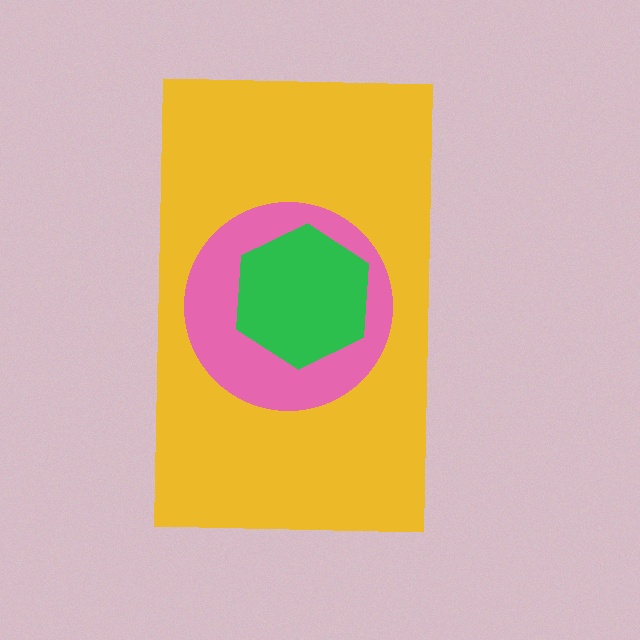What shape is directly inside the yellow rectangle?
The pink circle.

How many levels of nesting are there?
3.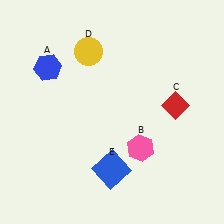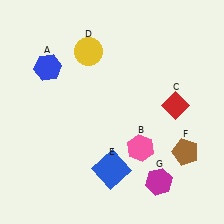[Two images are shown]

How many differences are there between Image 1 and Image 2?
There are 2 differences between the two images.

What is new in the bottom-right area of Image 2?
A magenta hexagon (G) was added in the bottom-right area of Image 2.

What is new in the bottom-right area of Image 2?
A brown pentagon (F) was added in the bottom-right area of Image 2.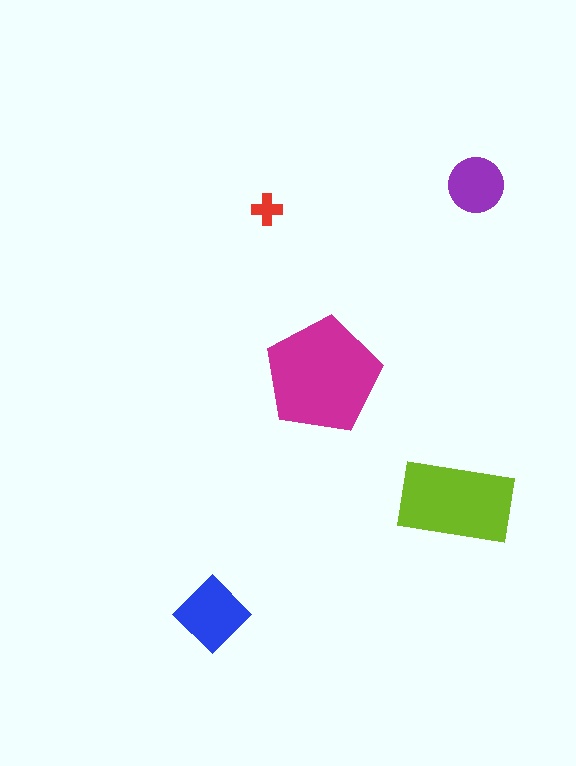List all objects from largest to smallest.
The magenta pentagon, the lime rectangle, the blue diamond, the purple circle, the red cross.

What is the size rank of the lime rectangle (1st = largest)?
2nd.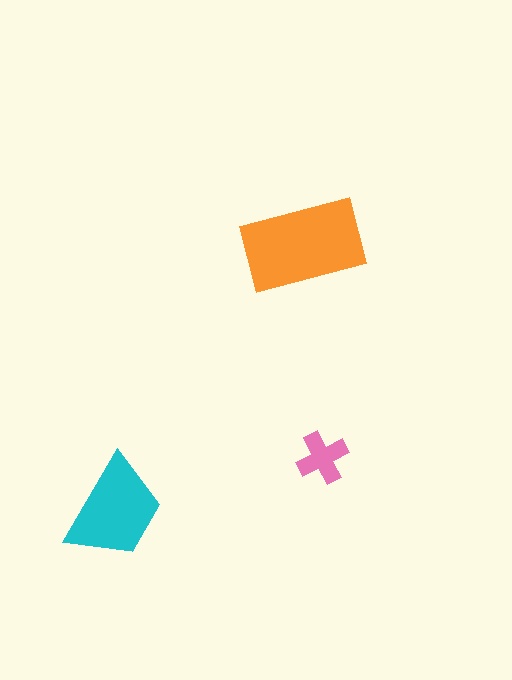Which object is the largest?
The orange rectangle.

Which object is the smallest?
The pink cross.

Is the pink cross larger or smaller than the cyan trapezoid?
Smaller.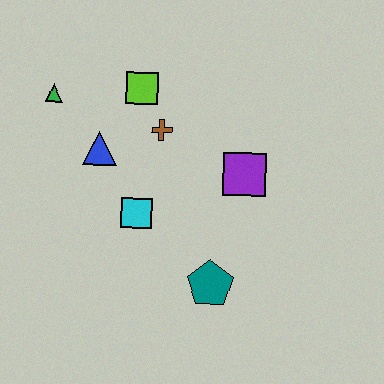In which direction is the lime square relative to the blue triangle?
The lime square is above the blue triangle.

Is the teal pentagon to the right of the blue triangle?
Yes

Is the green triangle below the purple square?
No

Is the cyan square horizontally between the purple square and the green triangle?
Yes